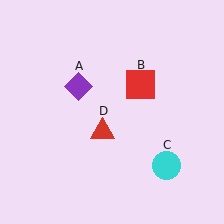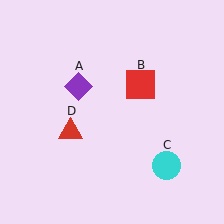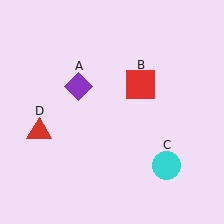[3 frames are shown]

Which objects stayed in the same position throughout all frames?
Purple diamond (object A) and red square (object B) and cyan circle (object C) remained stationary.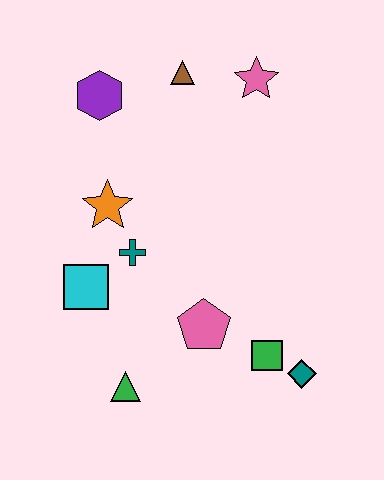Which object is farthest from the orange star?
The teal diamond is farthest from the orange star.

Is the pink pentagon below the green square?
No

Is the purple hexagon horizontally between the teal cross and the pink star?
No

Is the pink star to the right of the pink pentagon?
Yes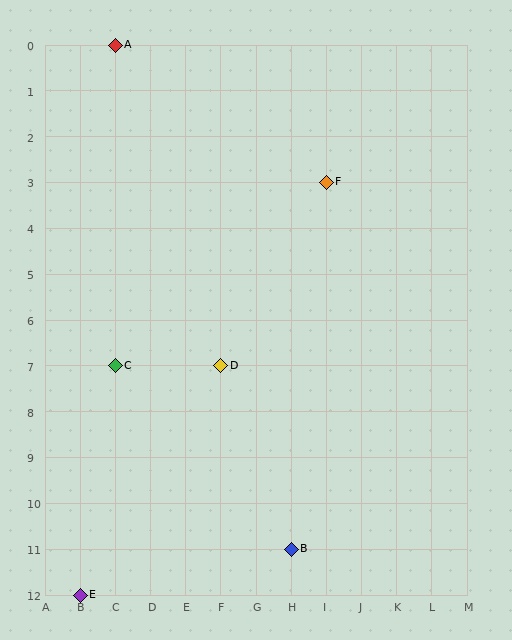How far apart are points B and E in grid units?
Points B and E are 6 columns and 1 row apart (about 6.1 grid units diagonally).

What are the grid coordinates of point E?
Point E is at grid coordinates (B, 12).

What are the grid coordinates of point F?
Point F is at grid coordinates (I, 3).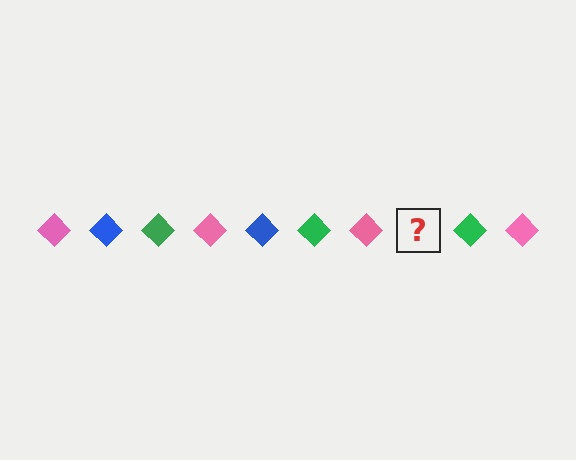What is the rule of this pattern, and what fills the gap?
The rule is that the pattern cycles through pink, blue, green diamonds. The gap should be filled with a blue diamond.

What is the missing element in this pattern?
The missing element is a blue diamond.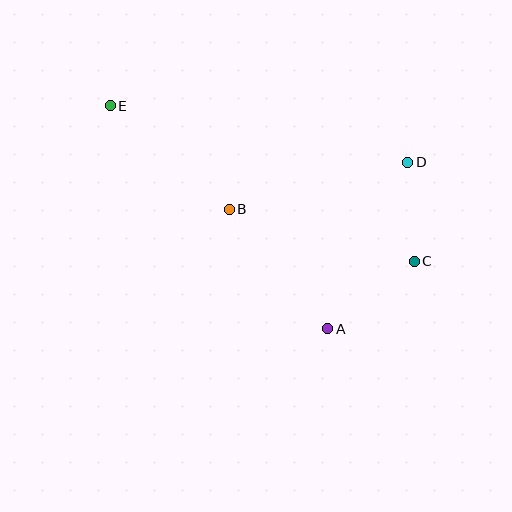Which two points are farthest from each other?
Points C and E are farthest from each other.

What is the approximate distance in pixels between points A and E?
The distance between A and E is approximately 312 pixels.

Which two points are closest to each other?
Points C and D are closest to each other.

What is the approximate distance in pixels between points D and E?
The distance between D and E is approximately 302 pixels.